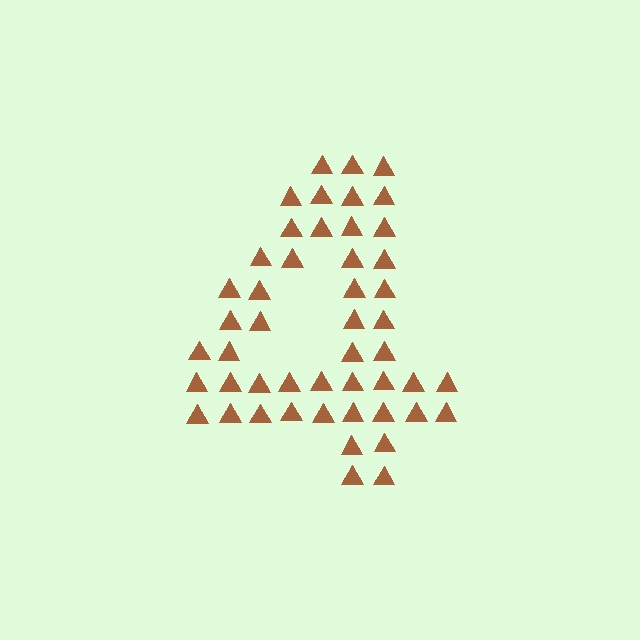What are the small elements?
The small elements are triangles.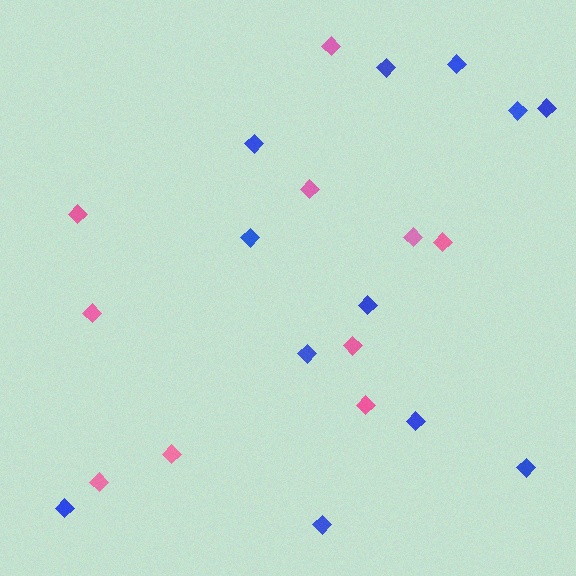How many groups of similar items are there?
There are 2 groups: one group of blue diamonds (12) and one group of pink diamonds (10).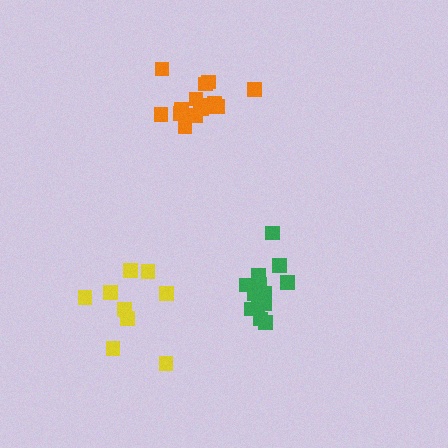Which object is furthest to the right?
The green cluster is rightmost.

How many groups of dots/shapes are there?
There are 3 groups.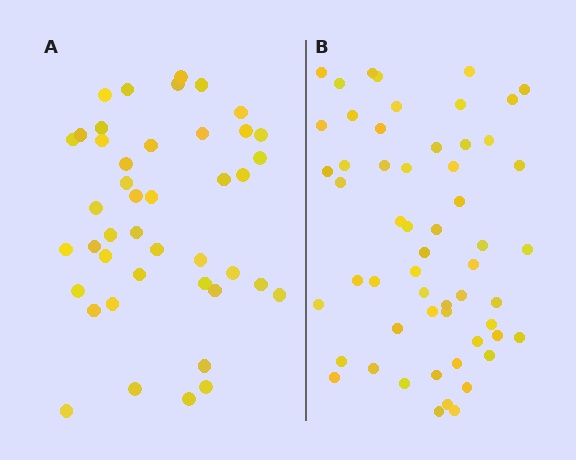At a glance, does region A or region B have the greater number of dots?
Region B (the right region) has more dots.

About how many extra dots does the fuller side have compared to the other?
Region B has approximately 15 more dots than region A.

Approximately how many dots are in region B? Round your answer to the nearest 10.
About 60 dots. (The exact count is 56, which rounds to 60.)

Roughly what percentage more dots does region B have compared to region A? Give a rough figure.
About 30% more.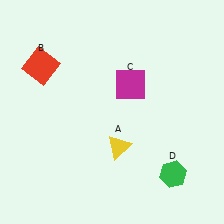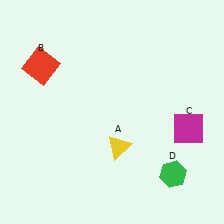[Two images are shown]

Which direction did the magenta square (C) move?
The magenta square (C) moved right.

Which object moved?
The magenta square (C) moved right.